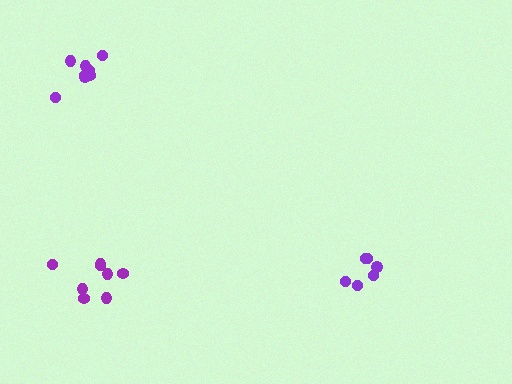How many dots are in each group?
Group 1: 8 dots, Group 2: 6 dots, Group 3: 8 dots (22 total).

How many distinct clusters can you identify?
There are 3 distinct clusters.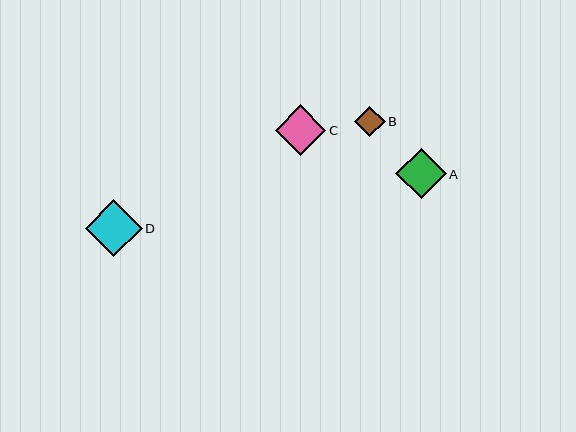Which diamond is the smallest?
Diamond B is the smallest with a size of approximately 31 pixels.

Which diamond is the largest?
Diamond D is the largest with a size of approximately 56 pixels.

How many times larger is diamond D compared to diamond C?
Diamond D is approximately 1.1 times the size of diamond C.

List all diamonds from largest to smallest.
From largest to smallest: D, A, C, B.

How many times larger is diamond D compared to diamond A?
Diamond D is approximately 1.1 times the size of diamond A.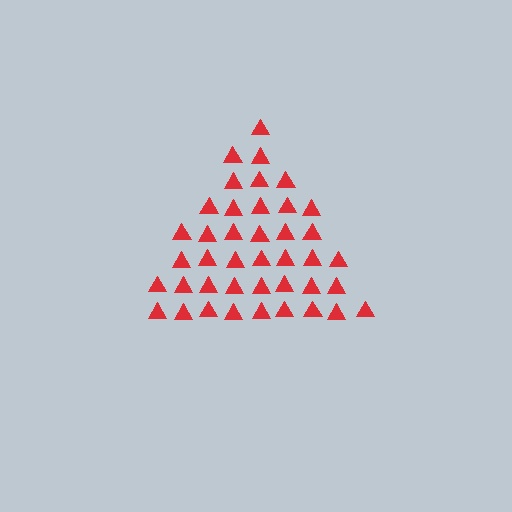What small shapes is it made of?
It is made of small triangles.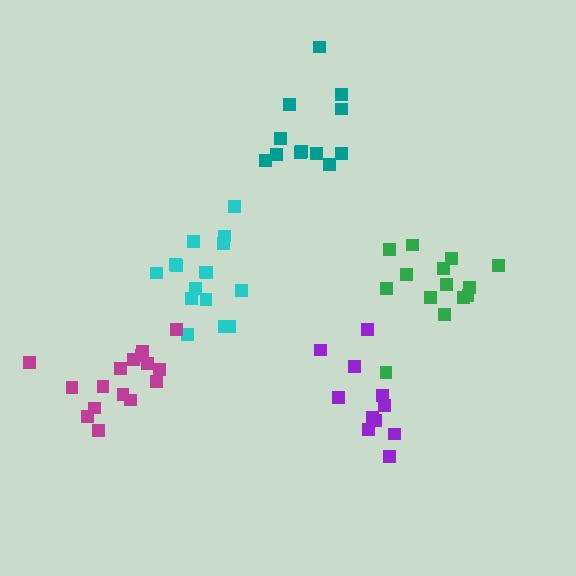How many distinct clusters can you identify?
There are 5 distinct clusters.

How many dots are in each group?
Group 1: 16 dots, Group 2: 12 dots, Group 3: 16 dots, Group 4: 11 dots, Group 5: 14 dots (69 total).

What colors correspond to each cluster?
The clusters are colored: cyan, teal, magenta, purple, green.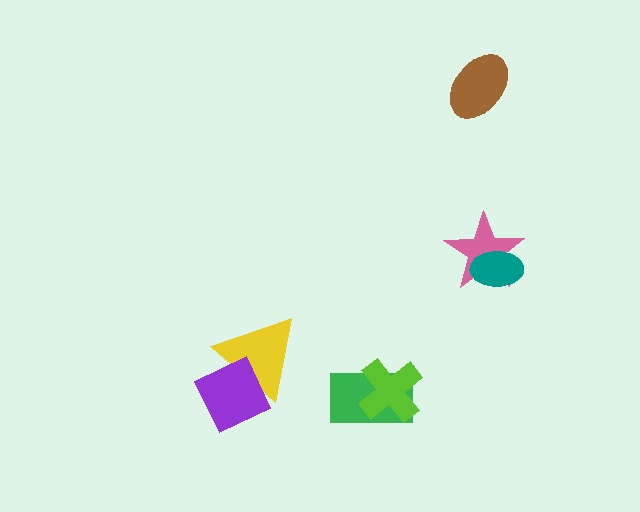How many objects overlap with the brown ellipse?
0 objects overlap with the brown ellipse.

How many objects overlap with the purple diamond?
1 object overlaps with the purple diamond.